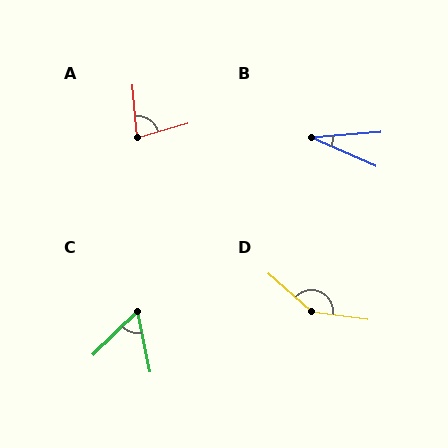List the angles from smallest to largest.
B (29°), C (57°), A (79°), D (146°).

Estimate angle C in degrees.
Approximately 57 degrees.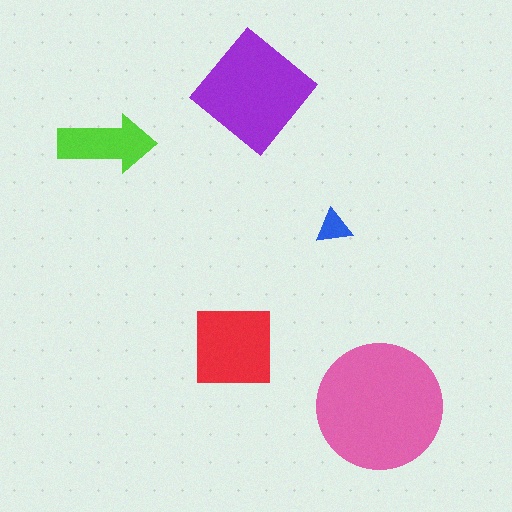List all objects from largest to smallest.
The pink circle, the purple diamond, the red square, the lime arrow, the blue triangle.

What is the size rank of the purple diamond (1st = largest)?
2nd.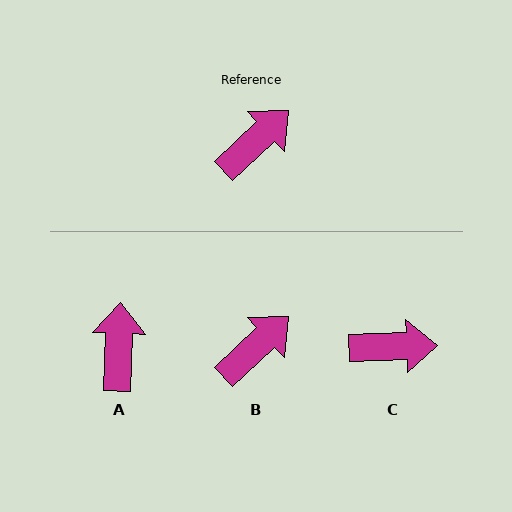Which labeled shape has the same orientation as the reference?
B.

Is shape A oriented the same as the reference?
No, it is off by about 45 degrees.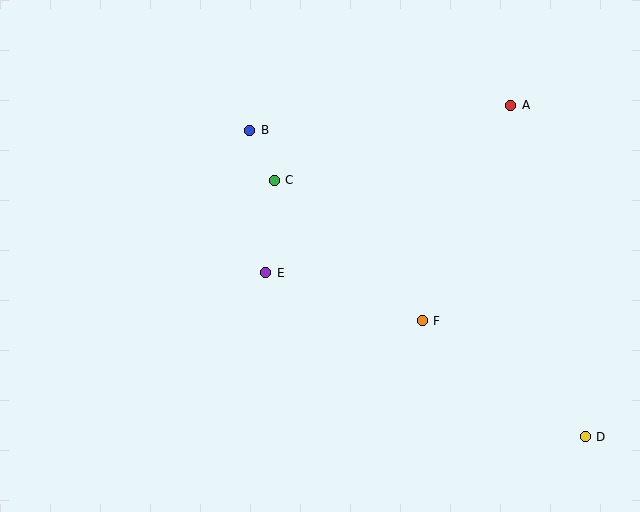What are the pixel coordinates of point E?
Point E is at (266, 273).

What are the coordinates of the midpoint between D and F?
The midpoint between D and F is at (504, 379).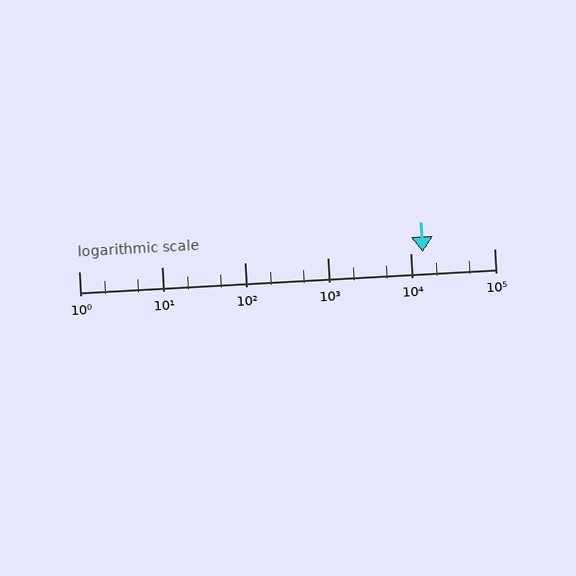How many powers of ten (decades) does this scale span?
The scale spans 5 decades, from 1 to 100000.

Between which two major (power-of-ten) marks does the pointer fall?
The pointer is between 10000 and 100000.